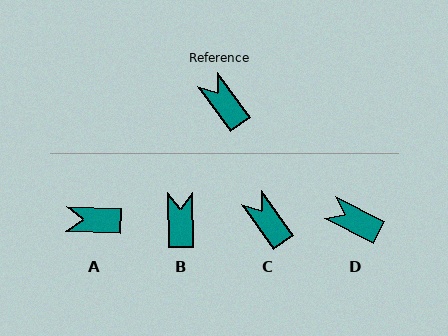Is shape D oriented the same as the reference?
No, it is off by about 28 degrees.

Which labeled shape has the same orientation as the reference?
C.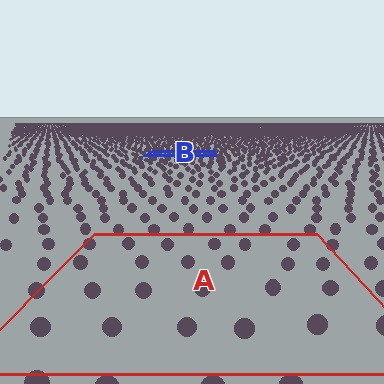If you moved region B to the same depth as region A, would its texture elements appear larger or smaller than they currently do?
They would appear larger. At a closer depth, the same texture elements are projected at a bigger on-screen size.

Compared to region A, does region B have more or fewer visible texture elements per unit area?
Region B has more texture elements per unit area — they are packed more densely because it is farther away.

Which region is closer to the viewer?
Region A is closer. The texture elements there are larger and more spread out.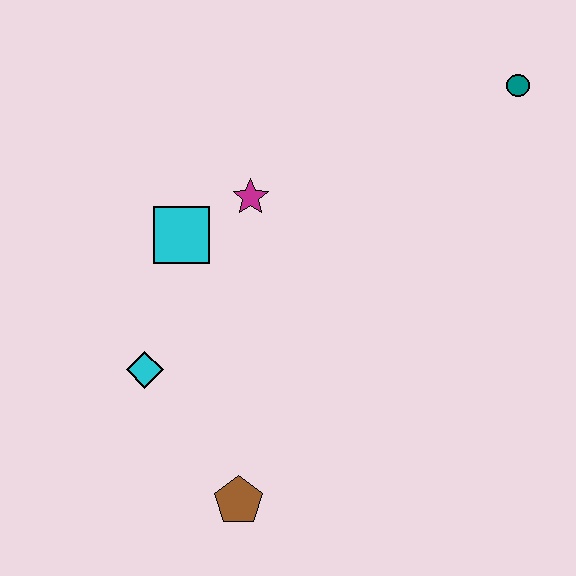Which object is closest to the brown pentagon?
The cyan diamond is closest to the brown pentagon.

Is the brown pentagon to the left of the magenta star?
Yes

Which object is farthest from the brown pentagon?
The teal circle is farthest from the brown pentagon.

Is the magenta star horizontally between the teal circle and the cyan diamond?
Yes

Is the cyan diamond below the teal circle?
Yes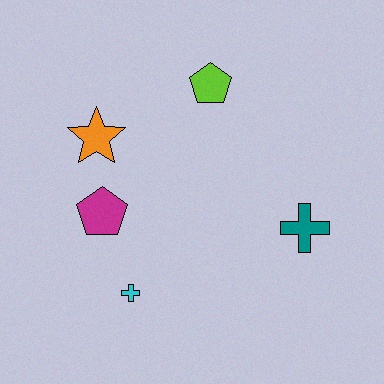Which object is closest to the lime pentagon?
The orange star is closest to the lime pentagon.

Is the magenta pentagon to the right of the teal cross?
No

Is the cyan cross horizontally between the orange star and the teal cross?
Yes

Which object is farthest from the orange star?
The teal cross is farthest from the orange star.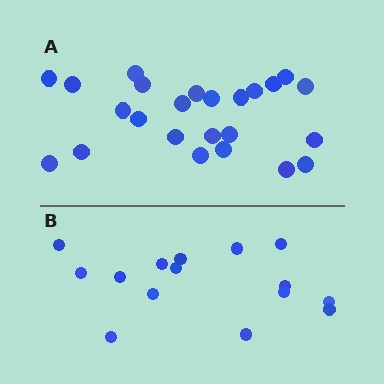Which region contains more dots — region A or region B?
Region A (the top region) has more dots.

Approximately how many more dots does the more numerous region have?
Region A has roughly 8 or so more dots than region B.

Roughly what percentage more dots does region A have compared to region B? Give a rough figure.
About 60% more.